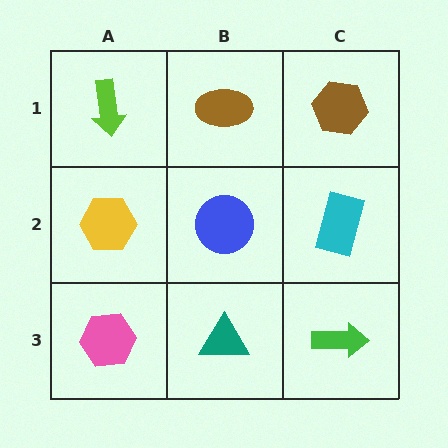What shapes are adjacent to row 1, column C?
A cyan rectangle (row 2, column C), a brown ellipse (row 1, column B).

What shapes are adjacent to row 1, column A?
A yellow hexagon (row 2, column A), a brown ellipse (row 1, column B).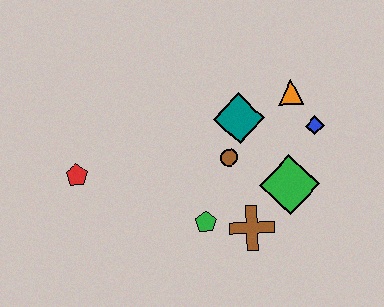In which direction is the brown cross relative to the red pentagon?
The brown cross is to the right of the red pentagon.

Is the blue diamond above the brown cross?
Yes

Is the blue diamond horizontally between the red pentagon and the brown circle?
No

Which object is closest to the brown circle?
The teal diamond is closest to the brown circle.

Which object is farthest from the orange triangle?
The red pentagon is farthest from the orange triangle.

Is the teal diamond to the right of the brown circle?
Yes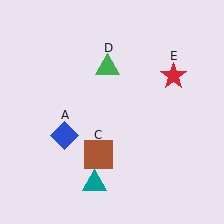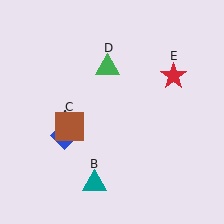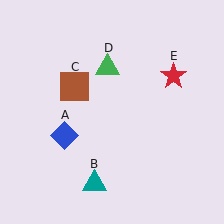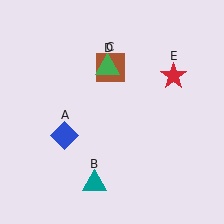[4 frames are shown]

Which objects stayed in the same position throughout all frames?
Blue diamond (object A) and teal triangle (object B) and green triangle (object D) and red star (object E) remained stationary.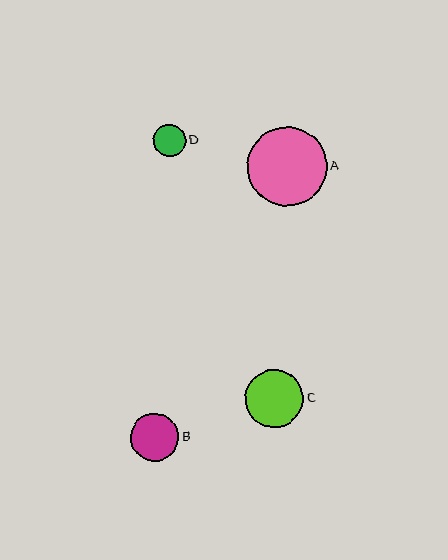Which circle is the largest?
Circle A is the largest with a size of approximately 80 pixels.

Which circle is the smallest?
Circle D is the smallest with a size of approximately 32 pixels.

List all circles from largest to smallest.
From largest to smallest: A, C, B, D.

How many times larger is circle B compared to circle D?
Circle B is approximately 1.5 times the size of circle D.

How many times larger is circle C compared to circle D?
Circle C is approximately 1.8 times the size of circle D.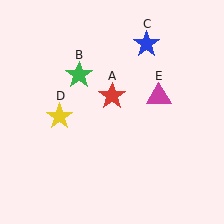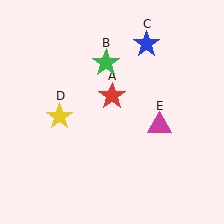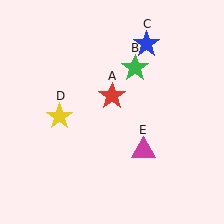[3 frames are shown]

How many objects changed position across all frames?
2 objects changed position: green star (object B), magenta triangle (object E).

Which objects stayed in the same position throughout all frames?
Red star (object A) and blue star (object C) and yellow star (object D) remained stationary.